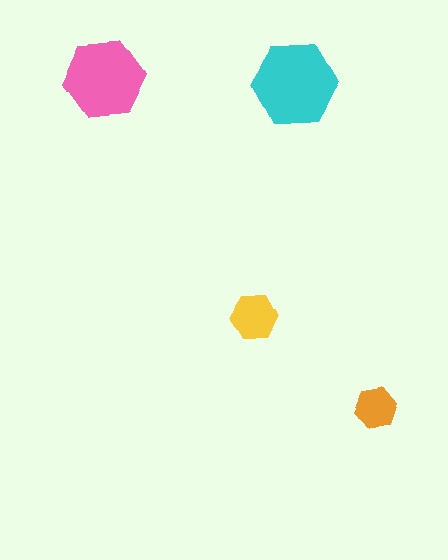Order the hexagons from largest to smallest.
the cyan one, the pink one, the yellow one, the orange one.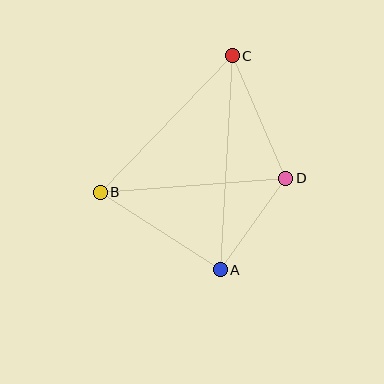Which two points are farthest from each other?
Points A and C are farthest from each other.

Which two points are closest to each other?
Points A and D are closest to each other.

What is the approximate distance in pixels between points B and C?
The distance between B and C is approximately 190 pixels.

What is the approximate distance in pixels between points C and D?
The distance between C and D is approximately 133 pixels.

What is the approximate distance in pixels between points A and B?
The distance between A and B is approximately 143 pixels.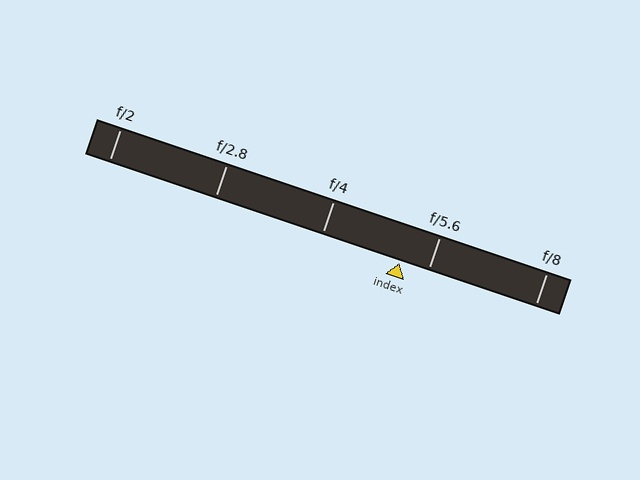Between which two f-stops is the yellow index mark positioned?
The index mark is between f/4 and f/5.6.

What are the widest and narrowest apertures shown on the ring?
The widest aperture shown is f/2 and the narrowest is f/8.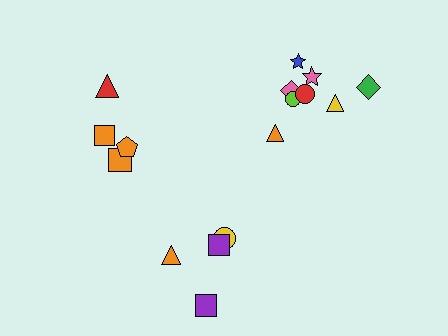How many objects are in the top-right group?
There are 8 objects.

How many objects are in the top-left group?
There are 4 objects.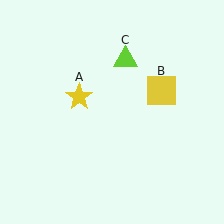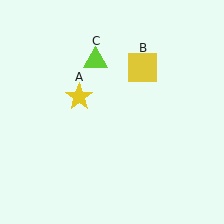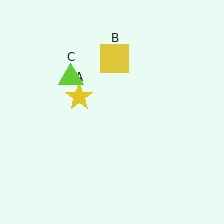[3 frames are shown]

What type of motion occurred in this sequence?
The yellow square (object B), lime triangle (object C) rotated counterclockwise around the center of the scene.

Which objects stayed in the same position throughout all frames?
Yellow star (object A) remained stationary.